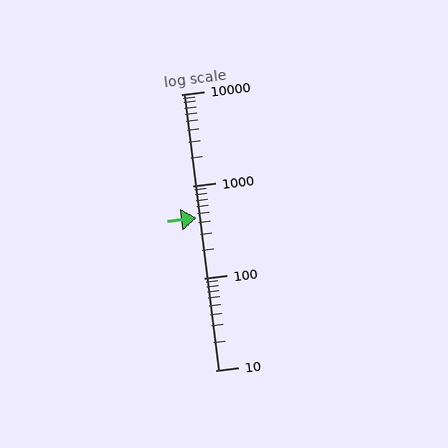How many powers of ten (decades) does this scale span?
The scale spans 3 decades, from 10 to 10000.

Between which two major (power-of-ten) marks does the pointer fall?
The pointer is between 100 and 1000.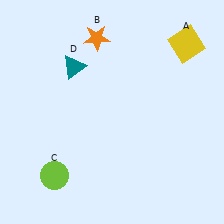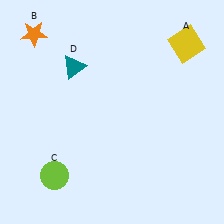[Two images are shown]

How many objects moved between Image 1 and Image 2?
1 object moved between the two images.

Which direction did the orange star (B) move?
The orange star (B) moved left.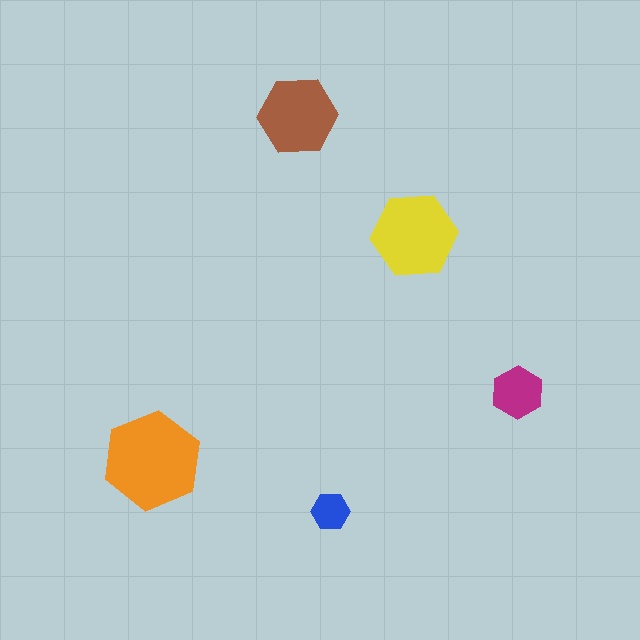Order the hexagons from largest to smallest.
the orange one, the yellow one, the brown one, the magenta one, the blue one.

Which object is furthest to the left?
The orange hexagon is leftmost.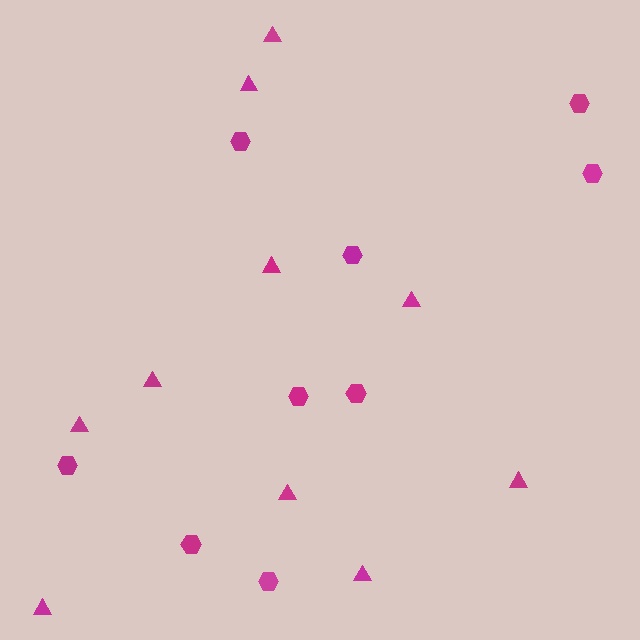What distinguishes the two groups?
There are 2 groups: one group of triangles (10) and one group of hexagons (9).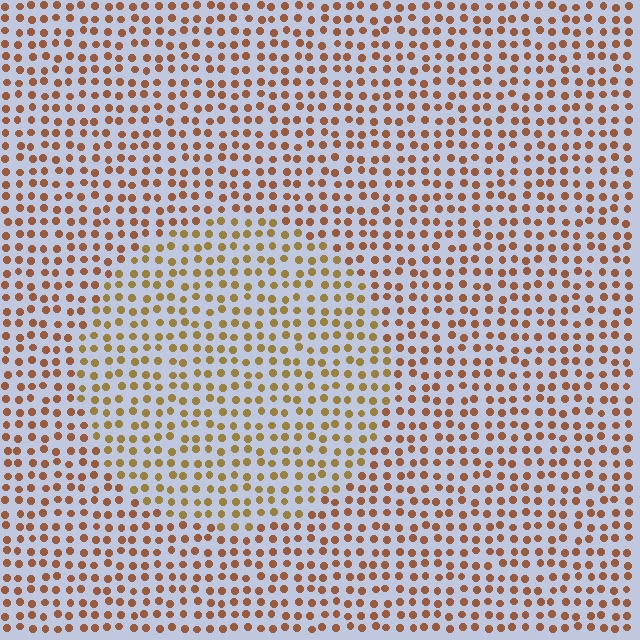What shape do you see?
I see a circle.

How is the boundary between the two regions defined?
The boundary is defined purely by a slight shift in hue (about 26 degrees). Spacing, size, and orientation are identical on both sides.